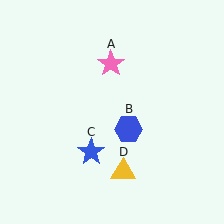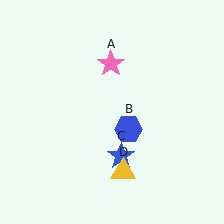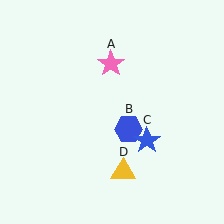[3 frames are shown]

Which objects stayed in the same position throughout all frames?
Pink star (object A) and blue hexagon (object B) and yellow triangle (object D) remained stationary.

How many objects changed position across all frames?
1 object changed position: blue star (object C).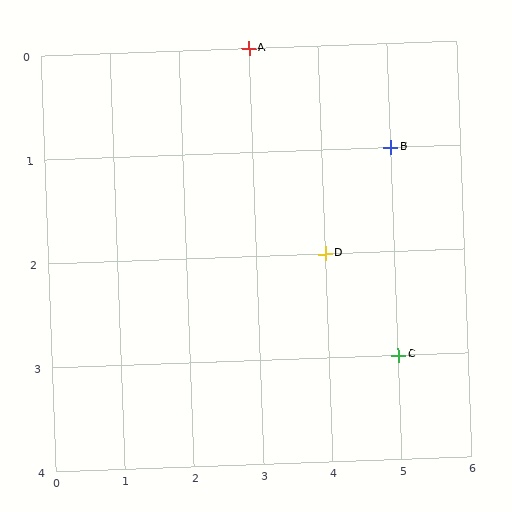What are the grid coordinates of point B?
Point B is at grid coordinates (5, 1).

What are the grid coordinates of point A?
Point A is at grid coordinates (3, 0).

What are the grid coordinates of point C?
Point C is at grid coordinates (5, 3).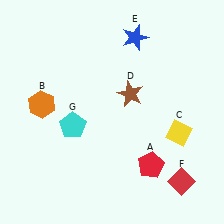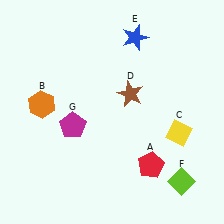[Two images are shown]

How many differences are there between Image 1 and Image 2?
There are 2 differences between the two images.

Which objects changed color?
F changed from red to lime. G changed from cyan to magenta.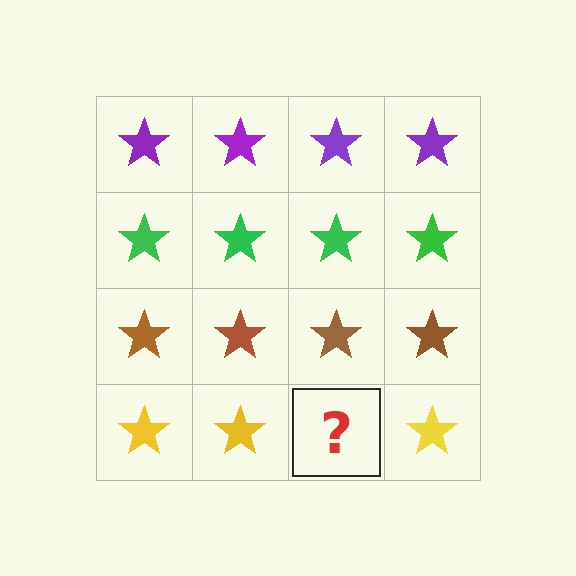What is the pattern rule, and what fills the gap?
The rule is that each row has a consistent color. The gap should be filled with a yellow star.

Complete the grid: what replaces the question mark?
The question mark should be replaced with a yellow star.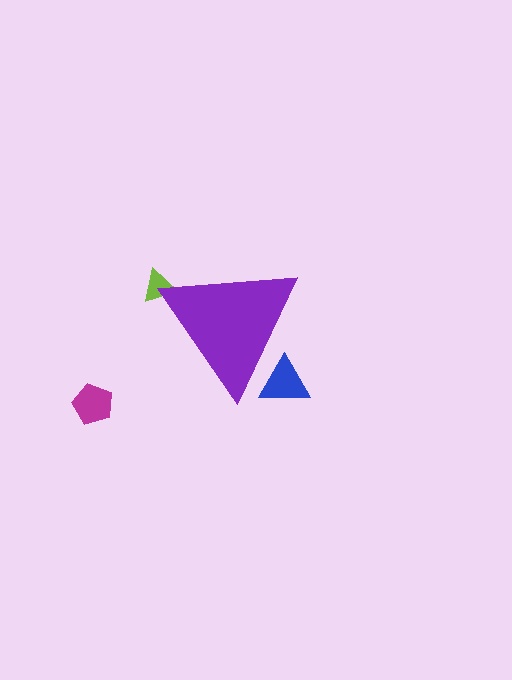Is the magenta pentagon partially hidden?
No, the magenta pentagon is fully visible.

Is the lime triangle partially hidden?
Yes, the lime triangle is partially hidden behind the purple triangle.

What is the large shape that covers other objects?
A purple triangle.